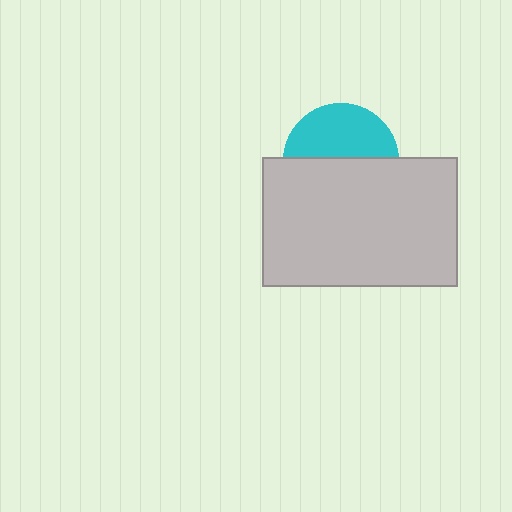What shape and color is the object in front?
The object in front is a light gray rectangle.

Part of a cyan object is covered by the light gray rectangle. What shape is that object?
It is a circle.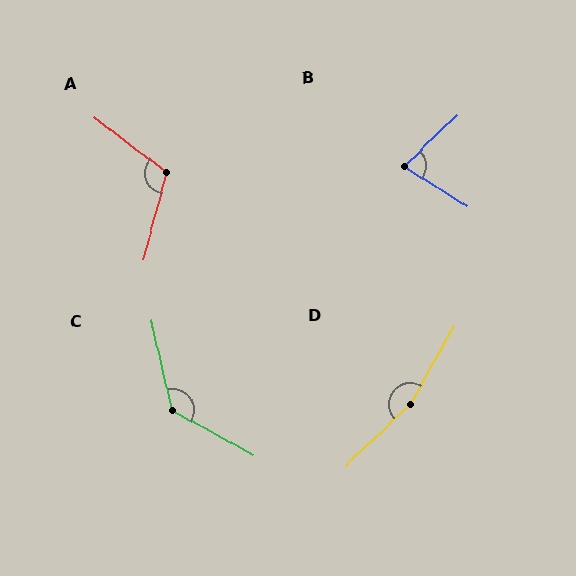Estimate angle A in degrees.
Approximately 113 degrees.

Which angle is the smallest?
B, at approximately 77 degrees.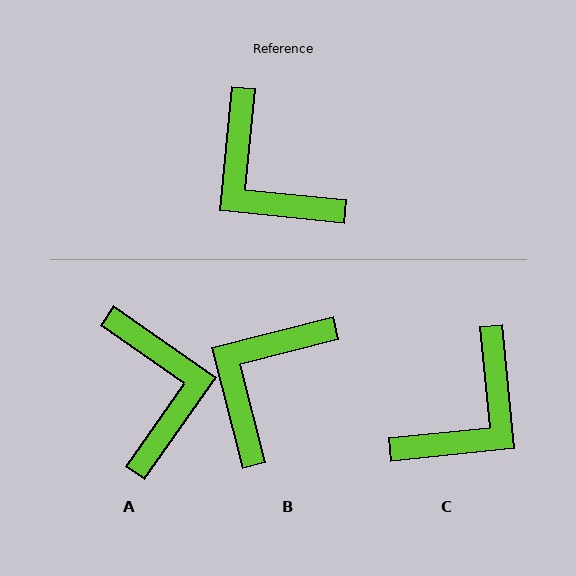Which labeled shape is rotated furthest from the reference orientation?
A, about 151 degrees away.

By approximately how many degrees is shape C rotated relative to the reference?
Approximately 101 degrees counter-clockwise.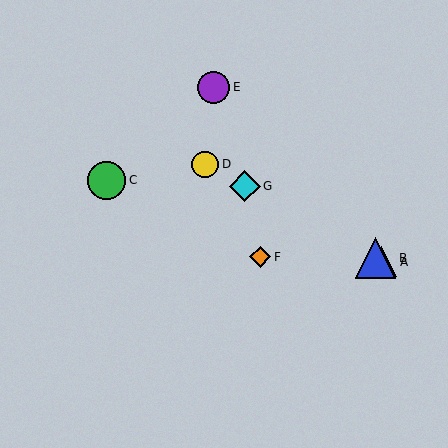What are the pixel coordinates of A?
Object A is at (382, 262).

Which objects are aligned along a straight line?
Objects A, B, D, G are aligned along a straight line.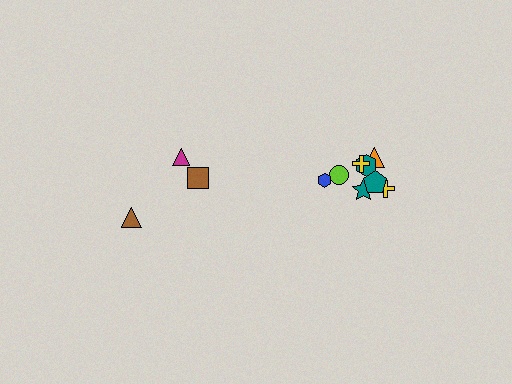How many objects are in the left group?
There are 3 objects.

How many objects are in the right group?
There are 8 objects.